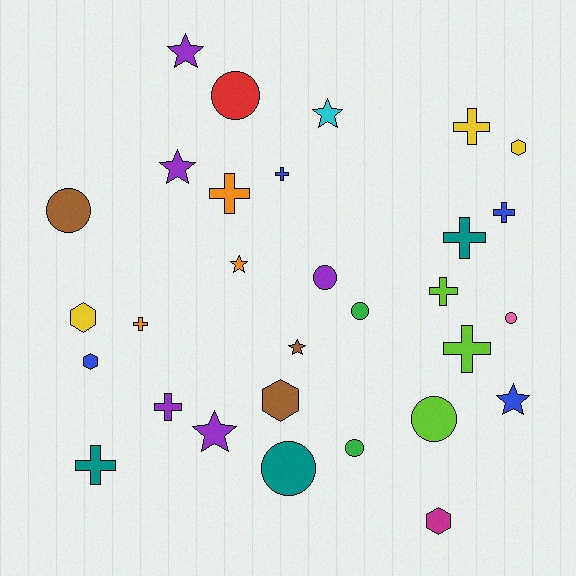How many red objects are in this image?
There is 1 red object.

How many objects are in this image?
There are 30 objects.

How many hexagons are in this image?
There are 5 hexagons.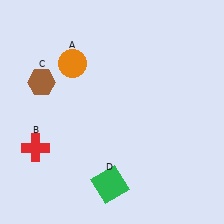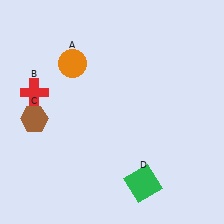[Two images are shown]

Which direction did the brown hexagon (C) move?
The brown hexagon (C) moved down.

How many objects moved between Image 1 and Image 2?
3 objects moved between the two images.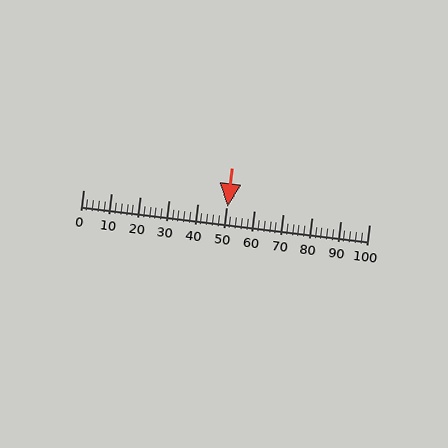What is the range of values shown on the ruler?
The ruler shows values from 0 to 100.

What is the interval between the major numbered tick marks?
The major tick marks are spaced 10 units apart.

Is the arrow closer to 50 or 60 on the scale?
The arrow is closer to 50.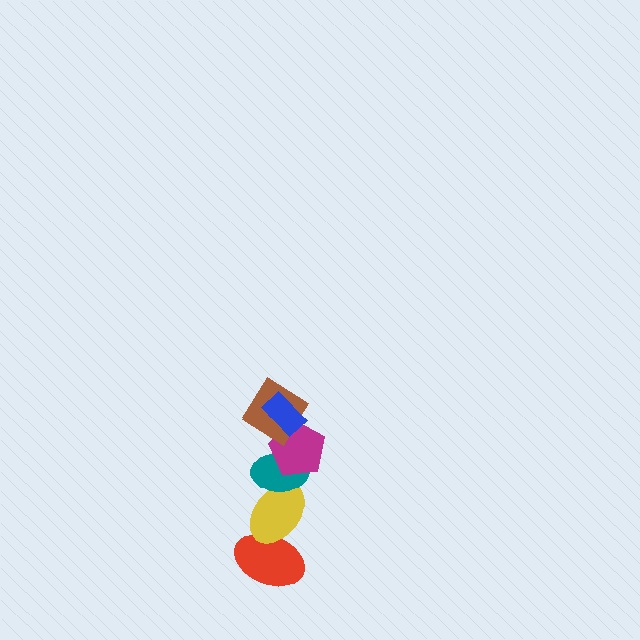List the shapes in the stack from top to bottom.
From top to bottom: the blue rectangle, the brown diamond, the magenta pentagon, the teal ellipse, the yellow ellipse, the red ellipse.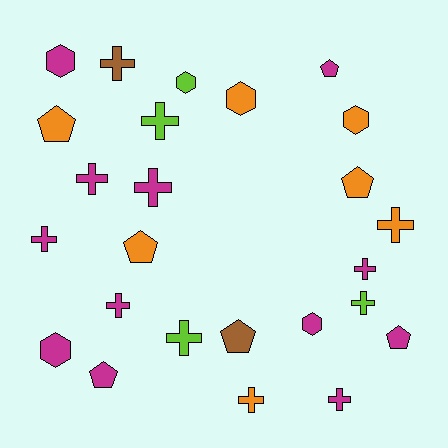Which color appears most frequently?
Magenta, with 12 objects.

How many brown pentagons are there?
There is 1 brown pentagon.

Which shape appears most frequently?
Cross, with 12 objects.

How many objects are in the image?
There are 25 objects.